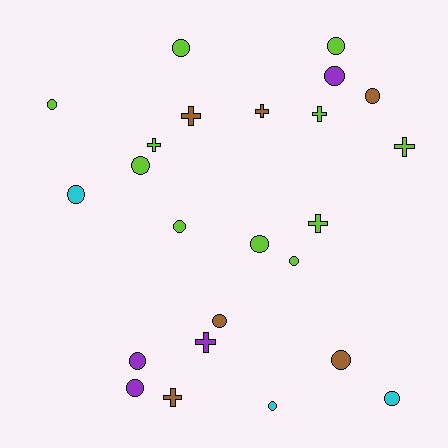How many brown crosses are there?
There are 3 brown crosses.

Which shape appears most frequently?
Circle, with 16 objects.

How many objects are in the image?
There are 24 objects.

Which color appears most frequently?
Lime, with 11 objects.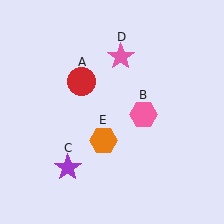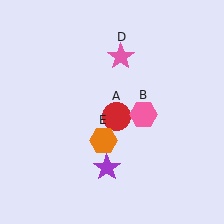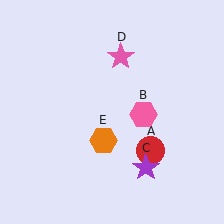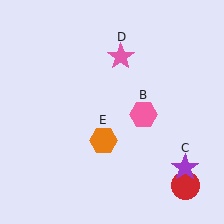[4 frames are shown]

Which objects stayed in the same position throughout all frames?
Pink hexagon (object B) and pink star (object D) and orange hexagon (object E) remained stationary.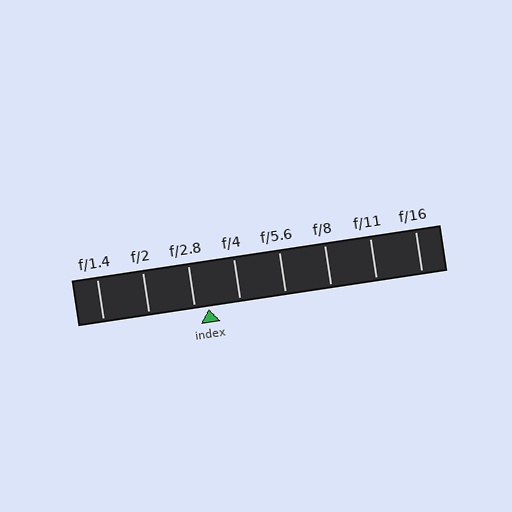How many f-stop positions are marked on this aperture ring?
There are 8 f-stop positions marked.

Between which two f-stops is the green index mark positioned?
The index mark is between f/2.8 and f/4.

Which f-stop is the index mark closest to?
The index mark is closest to f/2.8.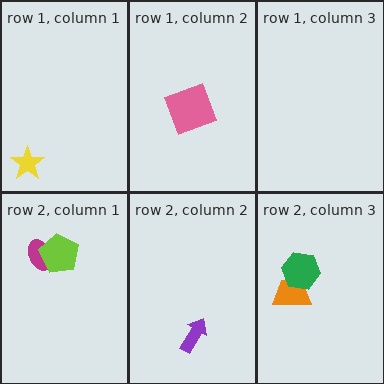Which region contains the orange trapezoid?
The row 2, column 3 region.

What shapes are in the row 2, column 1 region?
The magenta ellipse, the lime pentagon.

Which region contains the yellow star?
The row 1, column 1 region.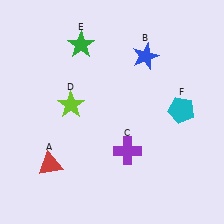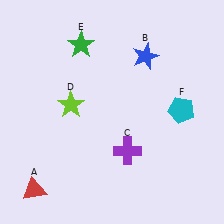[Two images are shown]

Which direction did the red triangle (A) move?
The red triangle (A) moved down.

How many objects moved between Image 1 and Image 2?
1 object moved between the two images.